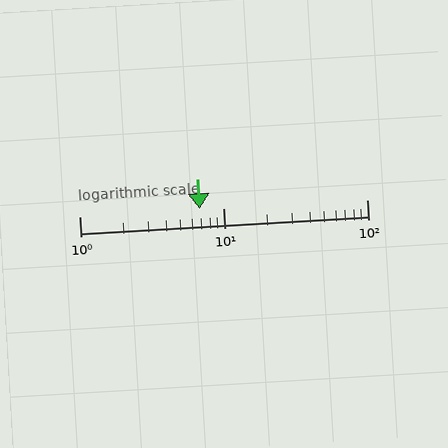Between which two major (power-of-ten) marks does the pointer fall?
The pointer is between 1 and 10.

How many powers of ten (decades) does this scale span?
The scale spans 2 decades, from 1 to 100.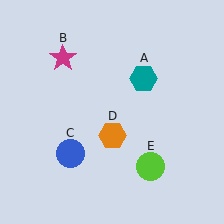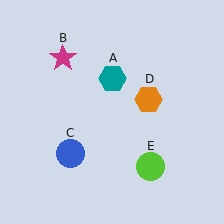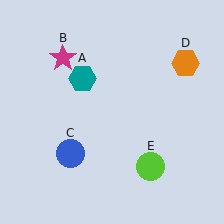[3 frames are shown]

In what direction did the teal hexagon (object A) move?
The teal hexagon (object A) moved left.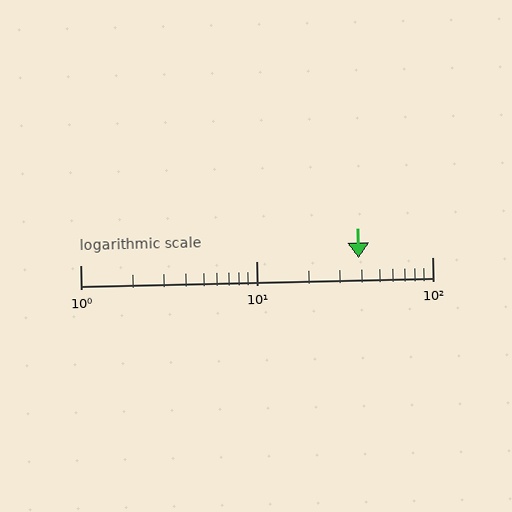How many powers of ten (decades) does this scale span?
The scale spans 2 decades, from 1 to 100.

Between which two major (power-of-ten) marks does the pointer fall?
The pointer is between 10 and 100.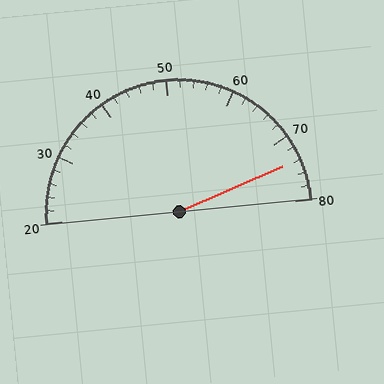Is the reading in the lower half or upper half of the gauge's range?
The reading is in the upper half of the range (20 to 80).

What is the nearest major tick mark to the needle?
The nearest major tick mark is 70.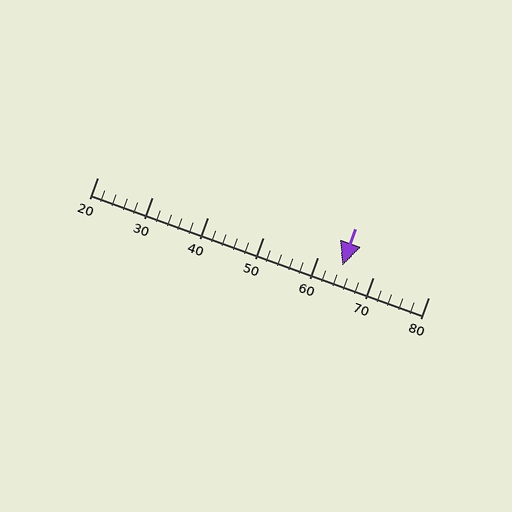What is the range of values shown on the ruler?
The ruler shows values from 20 to 80.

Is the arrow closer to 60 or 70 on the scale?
The arrow is closer to 60.